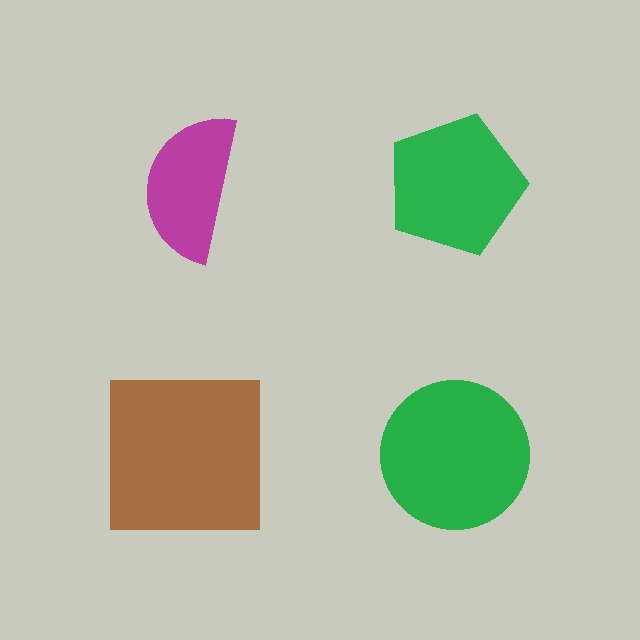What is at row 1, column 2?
A green pentagon.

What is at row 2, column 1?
A brown square.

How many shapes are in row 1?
2 shapes.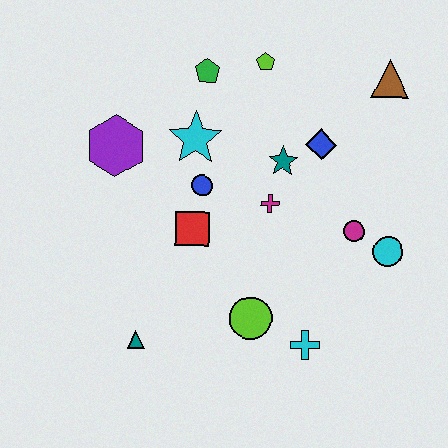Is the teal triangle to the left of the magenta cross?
Yes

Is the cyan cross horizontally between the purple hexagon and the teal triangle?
No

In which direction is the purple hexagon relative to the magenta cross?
The purple hexagon is to the left of the magenta cross.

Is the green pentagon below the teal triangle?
No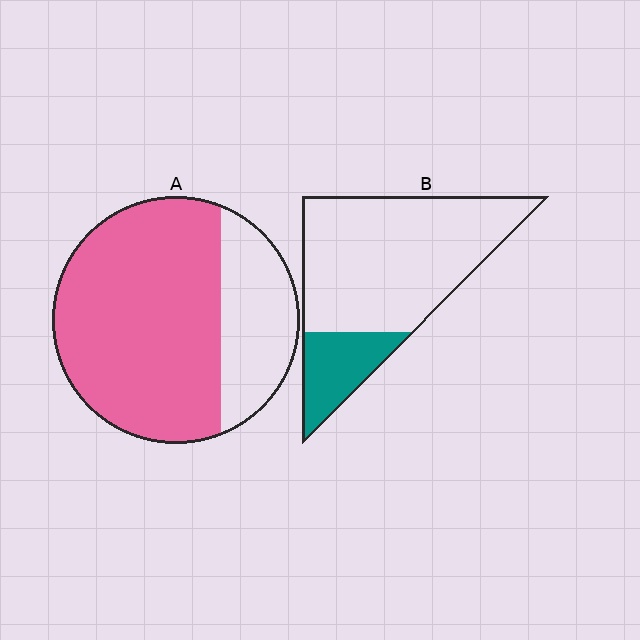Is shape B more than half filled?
No.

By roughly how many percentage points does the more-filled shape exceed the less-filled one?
By roughly 50 percentage points (A over B).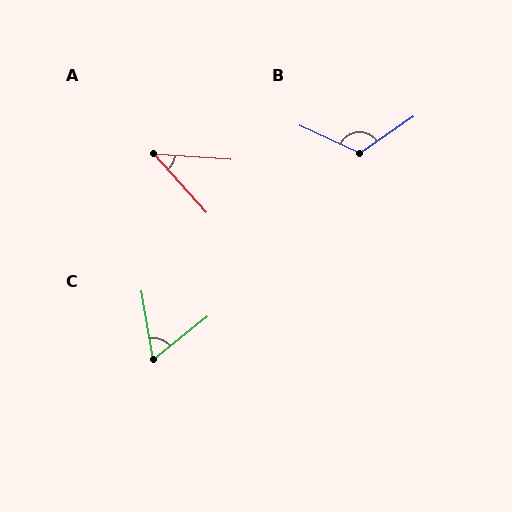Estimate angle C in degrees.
Approximately 61 degrees.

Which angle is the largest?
B, at approximately 121 degrees.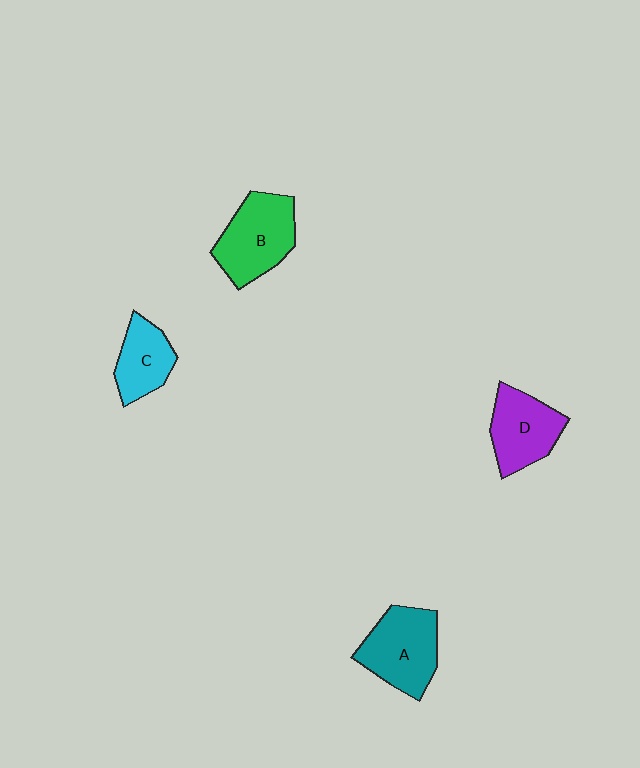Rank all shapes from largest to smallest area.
From largest to smallest: B (green), A (teal), D (purple), C (cyan).